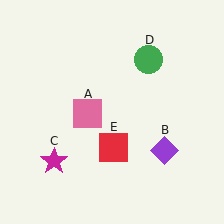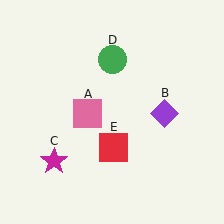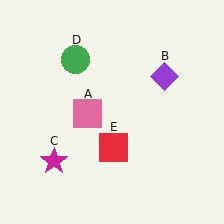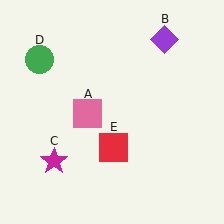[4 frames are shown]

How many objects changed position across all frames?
2 objects changed position: purple diamond (object B), green circle (object D).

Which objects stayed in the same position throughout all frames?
Pink square (object A) and magenta star (object C) and red square (object E) remained stationary.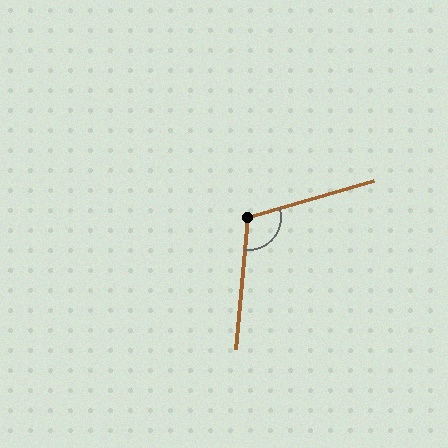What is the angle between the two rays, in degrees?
Approximately 112 degrees.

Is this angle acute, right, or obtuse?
It is obtuse.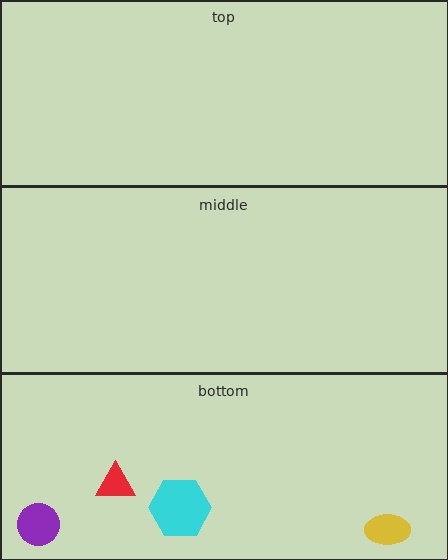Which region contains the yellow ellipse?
The bottom region.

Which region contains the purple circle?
The bottom region.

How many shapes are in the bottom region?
4.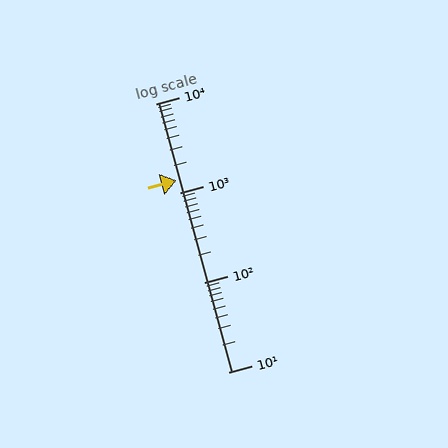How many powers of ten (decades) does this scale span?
The scale spans 3 decades, from 10 to 10000.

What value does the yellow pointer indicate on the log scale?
The pointer indicates approximately 1400.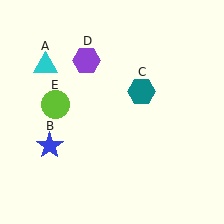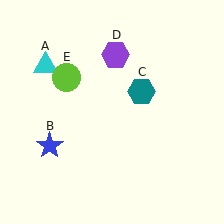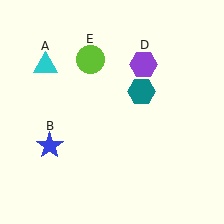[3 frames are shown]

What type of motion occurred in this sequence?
The purple hexagon (object D), lime circle (object E) rotated clockwise around the center of the scene.